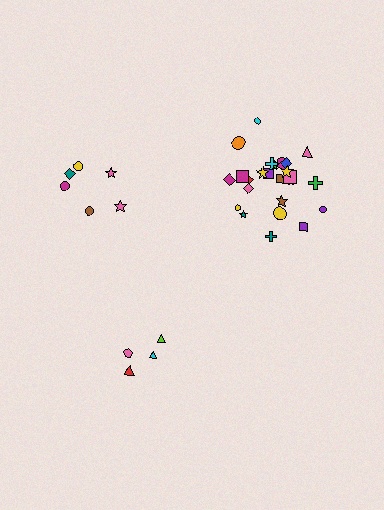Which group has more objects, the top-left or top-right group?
The top-right group.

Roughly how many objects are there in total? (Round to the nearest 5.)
Roughly 35 objects in total.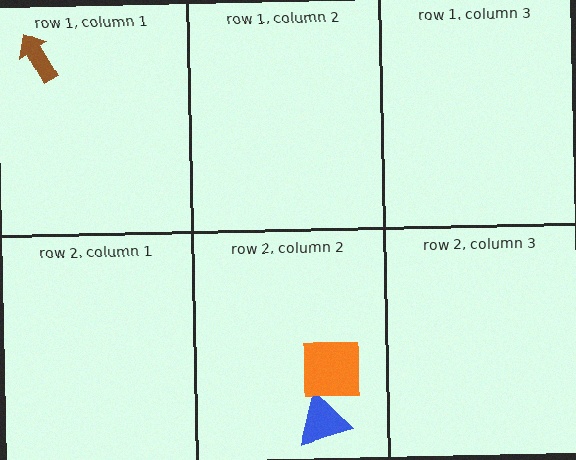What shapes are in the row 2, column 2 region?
The blue triangle, the orange square.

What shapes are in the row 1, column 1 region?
The brown arrow.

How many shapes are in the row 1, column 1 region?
1.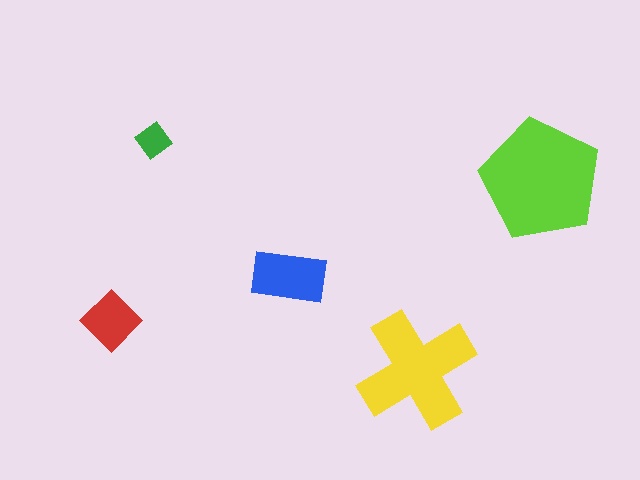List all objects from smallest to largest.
The green diamond, the red diamond, the blue rectangle, the yellow cross, the lime pentagon.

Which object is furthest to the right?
The lime pentagon is rightmost.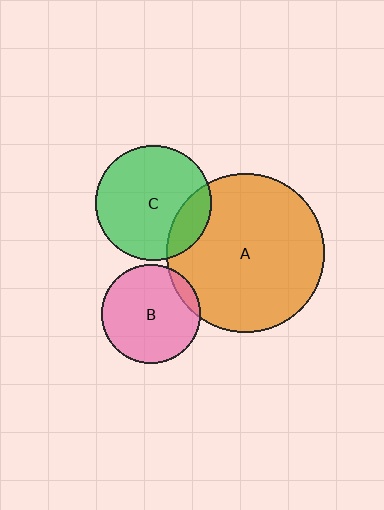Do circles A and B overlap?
Yes.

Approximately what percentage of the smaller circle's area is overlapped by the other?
Approximately 10%.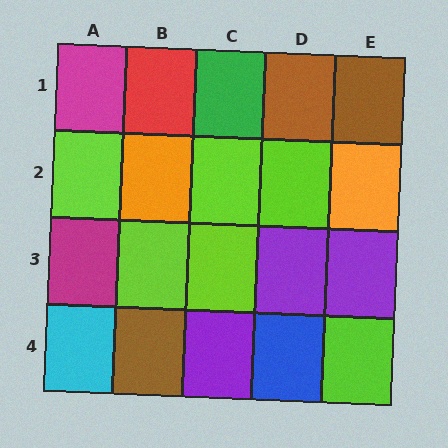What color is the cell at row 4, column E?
Lime.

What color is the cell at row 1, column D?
Brown.